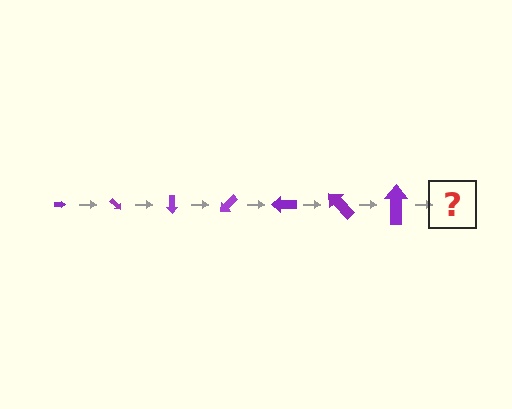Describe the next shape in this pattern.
It should be an arrow, larger than the previous one and rotated 315 degrees from the start.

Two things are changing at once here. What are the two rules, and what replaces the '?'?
The two rules are that the arrow grows larger each step and it rotates 45 degrees each step. The '?' should be an arrow, larger than the previous one and rotated 315 degrees from the start.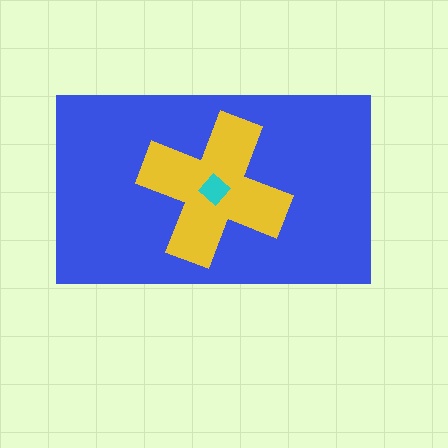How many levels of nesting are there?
3.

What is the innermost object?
The cyan diamond.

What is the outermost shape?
The blue rectangle.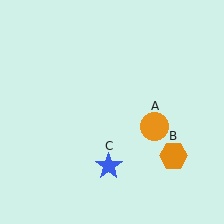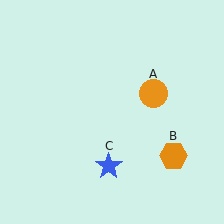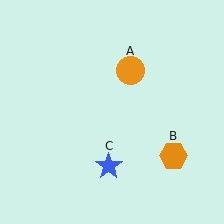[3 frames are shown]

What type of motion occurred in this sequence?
The orange circle (object A) rotated counterclockwise around the center of the scene.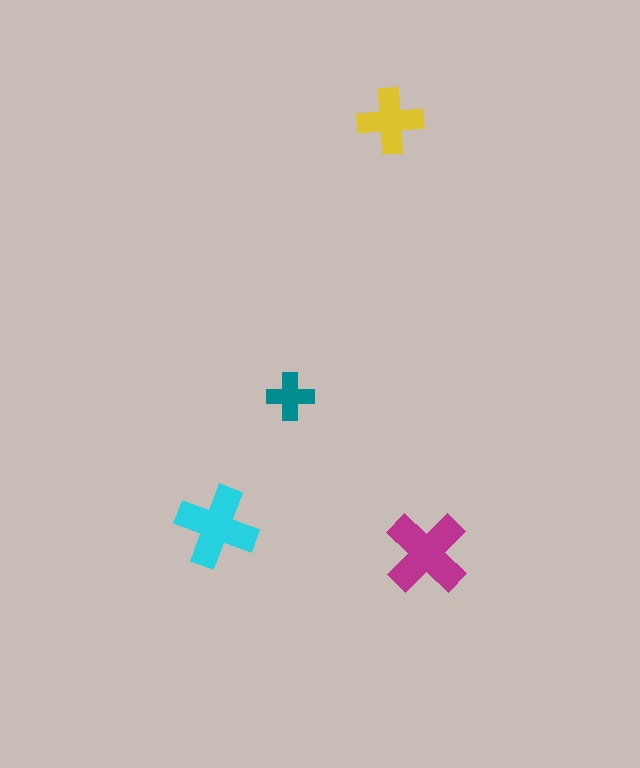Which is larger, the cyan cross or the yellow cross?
The cyan one.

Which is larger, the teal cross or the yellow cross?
The yellow one.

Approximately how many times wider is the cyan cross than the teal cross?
About 1.5 times wider.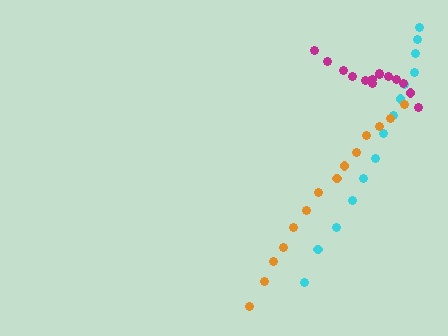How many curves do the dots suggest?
There are 3 distinct paths.